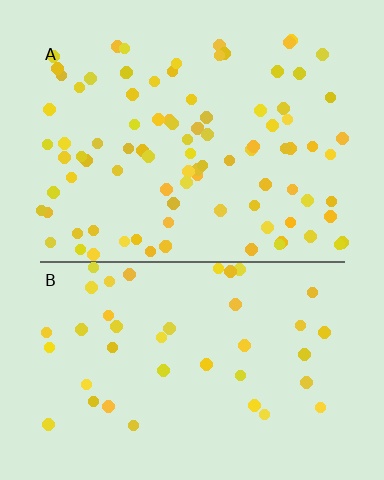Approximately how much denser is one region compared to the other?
Approximately 2.3× — region A over region B.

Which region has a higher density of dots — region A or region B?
A (the top).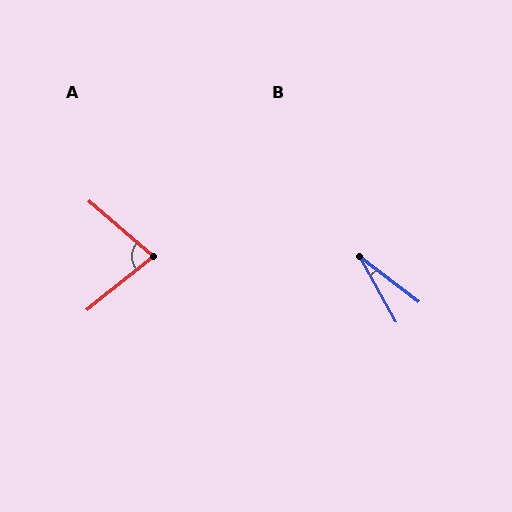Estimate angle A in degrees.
Approximately 80 degrees.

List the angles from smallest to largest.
B (23°), A (80°).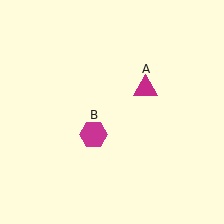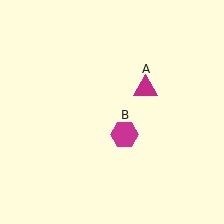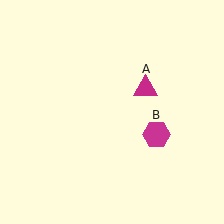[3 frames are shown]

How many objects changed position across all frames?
1 object changed position: magenta hexagon (object B).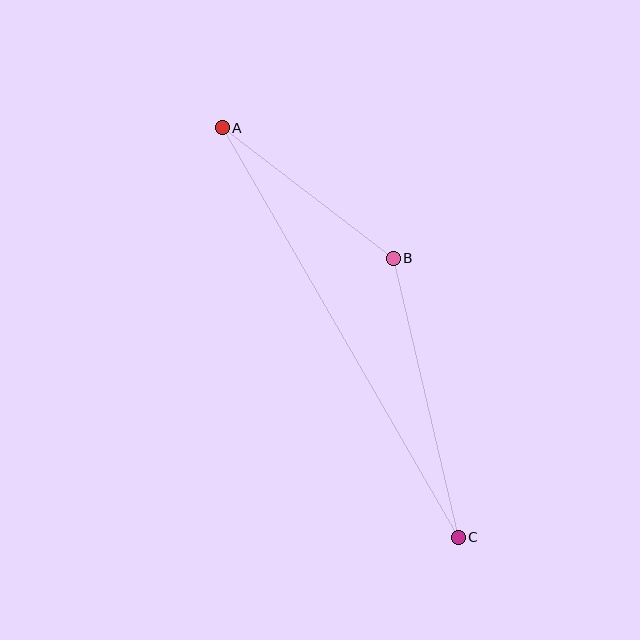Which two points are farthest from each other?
Points A and C are farthest from each other.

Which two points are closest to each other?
Points A and B are closest to each other.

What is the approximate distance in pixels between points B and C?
The distance between B and C is approximately 286 pixels.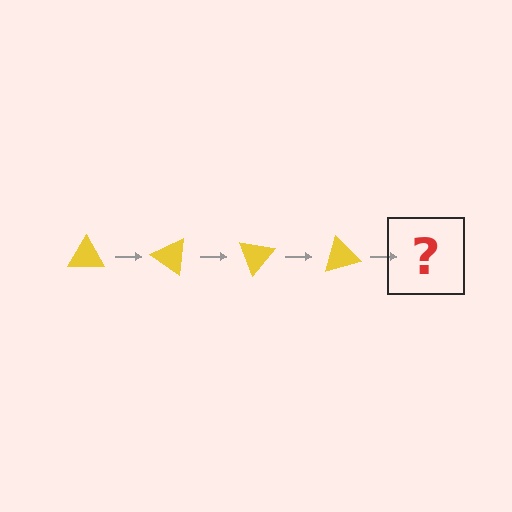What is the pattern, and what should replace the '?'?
The pattern is that the triangle rotates 35 degrees each step. The '?' should be a yellow triangle rotated 140 degrees.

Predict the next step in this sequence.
The next step is a yellow triangle rotated 140 degrees.